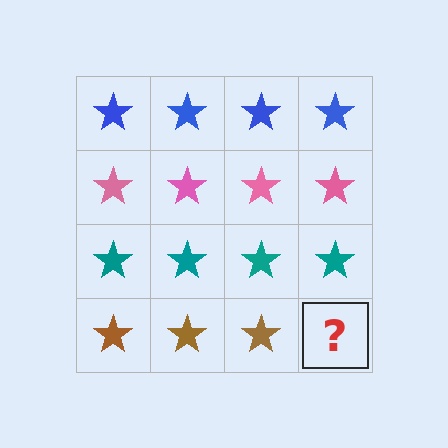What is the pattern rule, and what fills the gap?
The rule is that each row has a consistent color. The gap should be filled with a brown star.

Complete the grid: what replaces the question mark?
The question mark should be replaced with a brown star.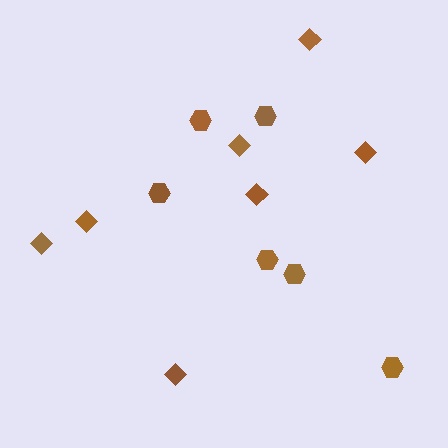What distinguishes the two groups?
There are 2 groups: one group of hexagons (6) and one group of diamonds (7).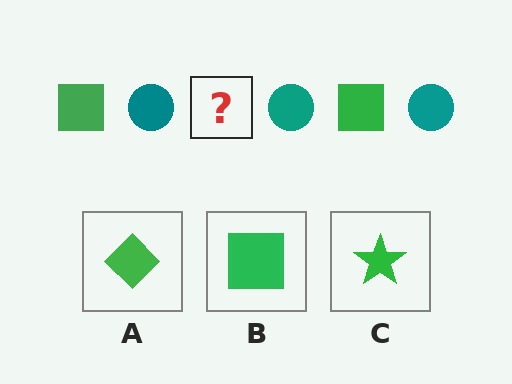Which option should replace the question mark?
Option B.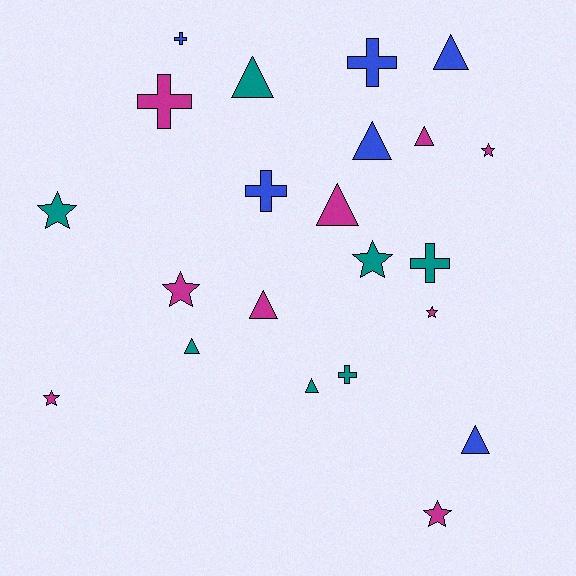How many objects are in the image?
There are 22 objects.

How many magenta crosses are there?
There is 1 magenta cross.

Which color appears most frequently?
Magenta, with 9 objects.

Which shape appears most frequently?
Triangle, with 9 objects.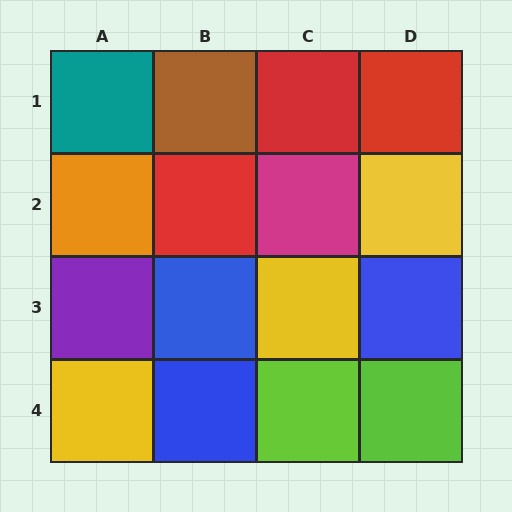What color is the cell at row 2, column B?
Red.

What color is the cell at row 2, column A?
Orange.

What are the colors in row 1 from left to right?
Teal, brown, red, red.